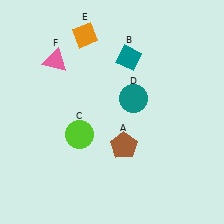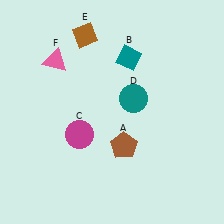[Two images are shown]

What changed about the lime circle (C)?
In Image 1, C is lime. In Image 2, it changed to magenta.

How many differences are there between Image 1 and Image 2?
There are 2 differences between the two images.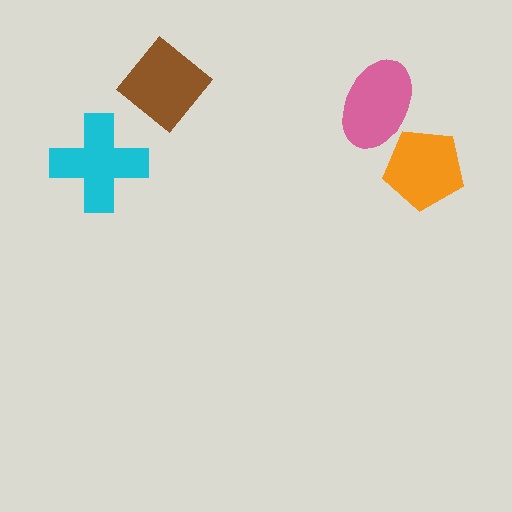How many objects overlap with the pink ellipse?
1 object overlaps with the pink ellipse.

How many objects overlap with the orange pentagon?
1 object overlaps with the orange pentagon.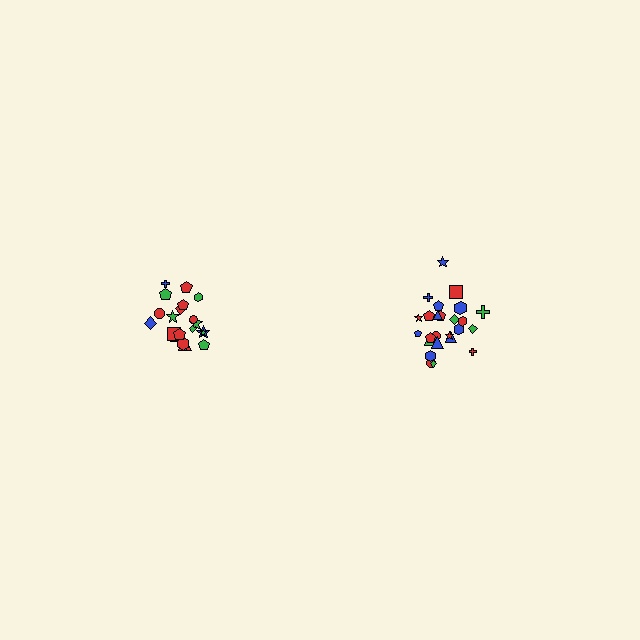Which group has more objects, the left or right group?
The right group.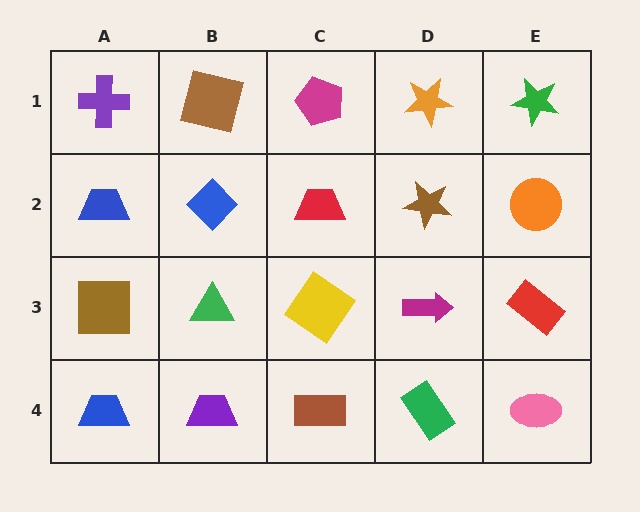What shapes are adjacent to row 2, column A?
A purple cross (row 1, column A), a brown square (row 3, column A), a blue diamond (row 2, column B).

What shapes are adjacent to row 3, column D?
A brown star (row 2, column D), a green rectangle (row 4, column D), a yellow diamond (row 3, column C), a red rectangle (row 3, column E).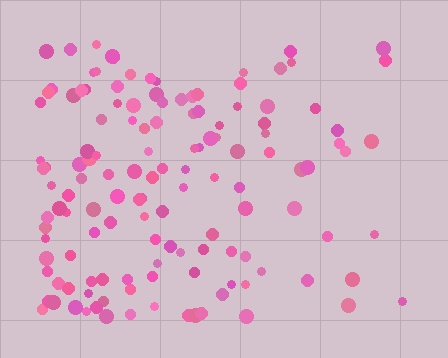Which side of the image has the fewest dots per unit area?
The right.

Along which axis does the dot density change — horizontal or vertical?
Horizontal.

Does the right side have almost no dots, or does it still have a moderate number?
Still a moderate number, just noticeably fewer than the left.